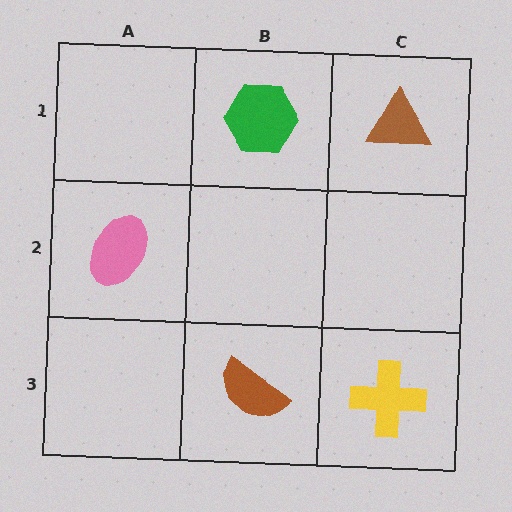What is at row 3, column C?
A yellow cross.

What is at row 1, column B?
A green hexagon.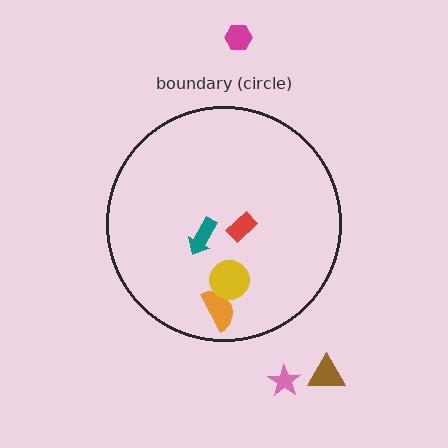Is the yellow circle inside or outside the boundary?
Inside.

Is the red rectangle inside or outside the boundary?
Inside.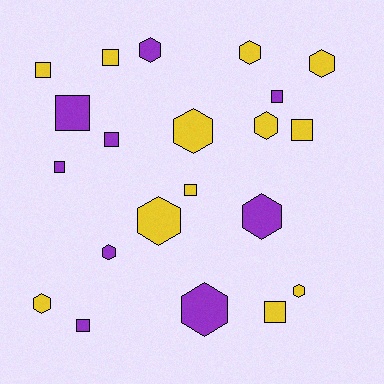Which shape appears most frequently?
Hexagon, with 11 objects.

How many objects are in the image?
There are 21 objects.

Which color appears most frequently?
Yellow, with 12 objects.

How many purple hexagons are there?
There are 4 purple hexagons.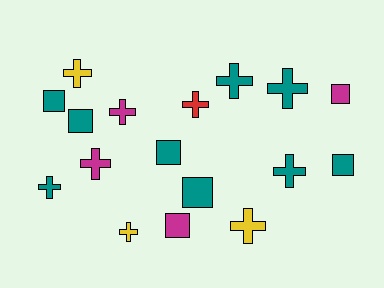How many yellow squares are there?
There are no yellow squares.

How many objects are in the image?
There are 17 objects.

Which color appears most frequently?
Teal, with 9 objects.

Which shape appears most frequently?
Cross, with 10 objects.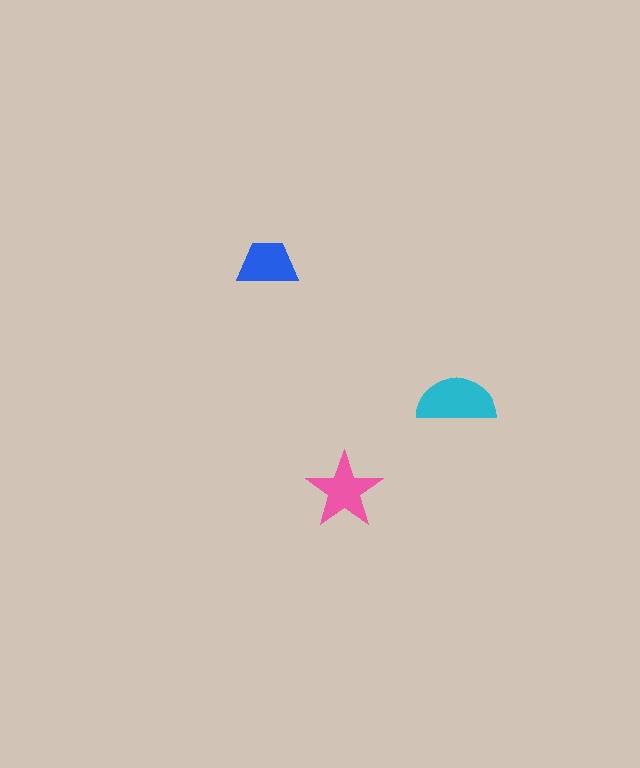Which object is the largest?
The cyan semicircle.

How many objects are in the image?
There are 3 objects in the image.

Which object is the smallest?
The blue trapezoid.